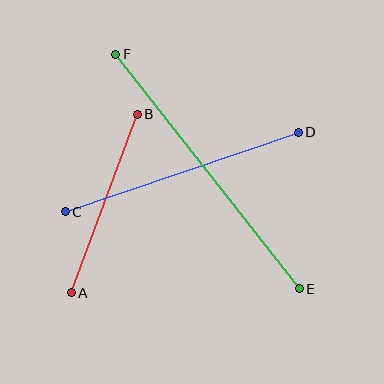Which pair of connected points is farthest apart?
Points E and F are farthest apart.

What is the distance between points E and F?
The distance is approximately 298 pixels.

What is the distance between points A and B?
The distance is approximately 190 pixels.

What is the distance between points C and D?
The distance is approximately 246 pixels.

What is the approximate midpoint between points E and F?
The midpoint is at approximately (208, 172) pixels.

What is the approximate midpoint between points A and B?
The midpoint is at approximately (104, 203) pixels.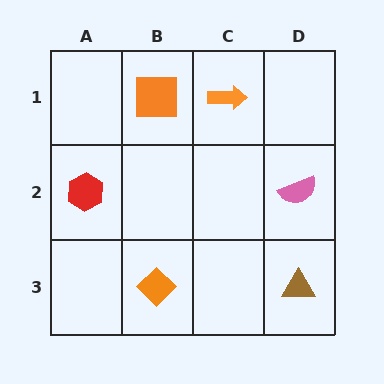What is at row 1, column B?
An orange square.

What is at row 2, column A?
A red hexagon.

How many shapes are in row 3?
2 shapes.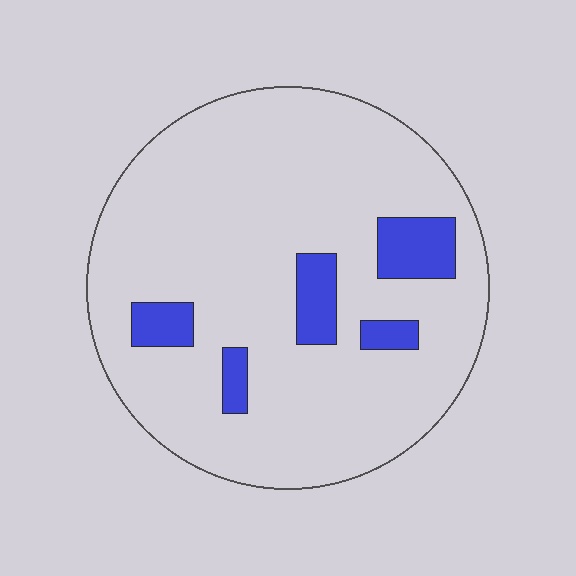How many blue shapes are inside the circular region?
5.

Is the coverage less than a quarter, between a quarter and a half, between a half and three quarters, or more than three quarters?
Less than a quarter.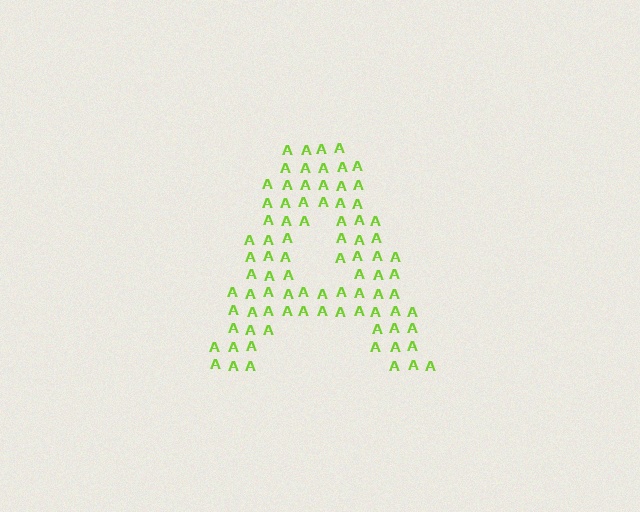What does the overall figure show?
The overall figure shows the letter A.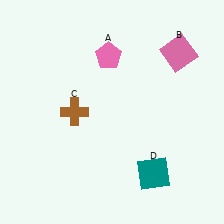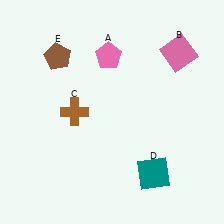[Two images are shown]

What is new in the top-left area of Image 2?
A brown pentagon (E) was added in the top-left area of Image 2.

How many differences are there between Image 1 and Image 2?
There is 1 difference between the two images.